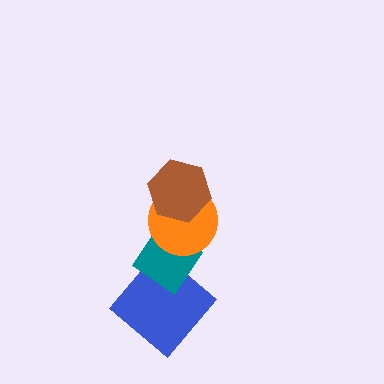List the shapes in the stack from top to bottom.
From top to bottom: the brown hexagon, the orange circle, the teal diamond, the blue diamond.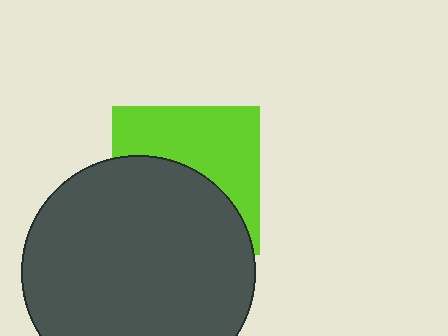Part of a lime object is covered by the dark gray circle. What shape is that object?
It is a square.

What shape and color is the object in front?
The object in front is a dark gray circle.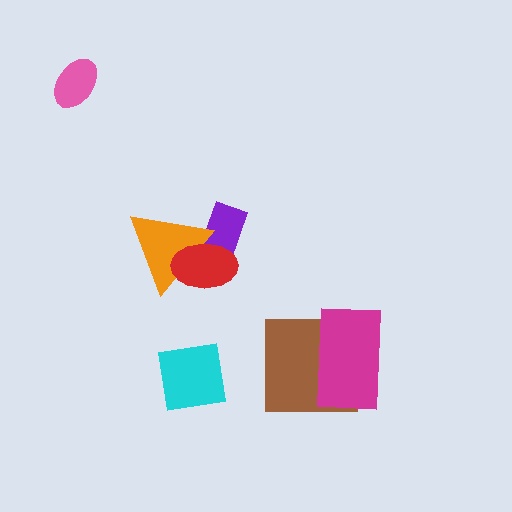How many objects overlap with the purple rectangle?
2 objects overlap with the purple rectangle.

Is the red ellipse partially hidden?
No, no other shape covers it.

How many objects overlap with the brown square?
1 object overlaps with the brown square.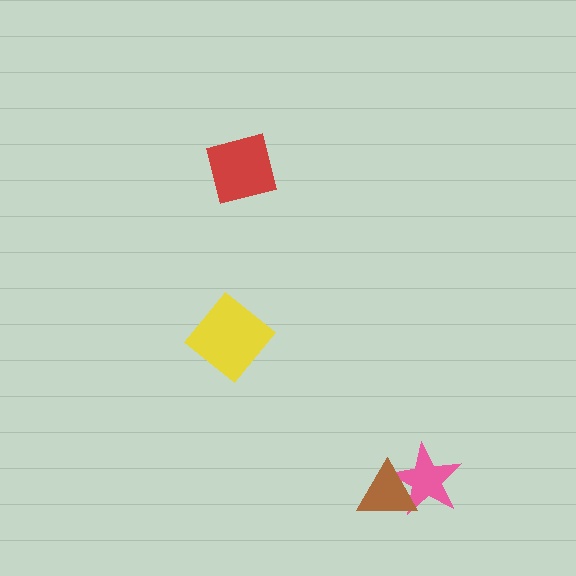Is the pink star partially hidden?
Yes, it is partially covered by another shape.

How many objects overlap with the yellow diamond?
0 objects overlap with the yellow diamond.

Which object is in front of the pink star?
The brown triangle is in front of the pink star.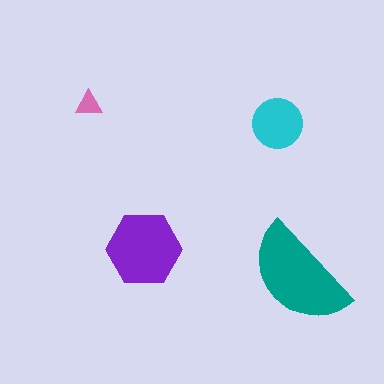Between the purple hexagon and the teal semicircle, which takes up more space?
The teal semicircle.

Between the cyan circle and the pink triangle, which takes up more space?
The cyan circle.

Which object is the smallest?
The pink triangle.